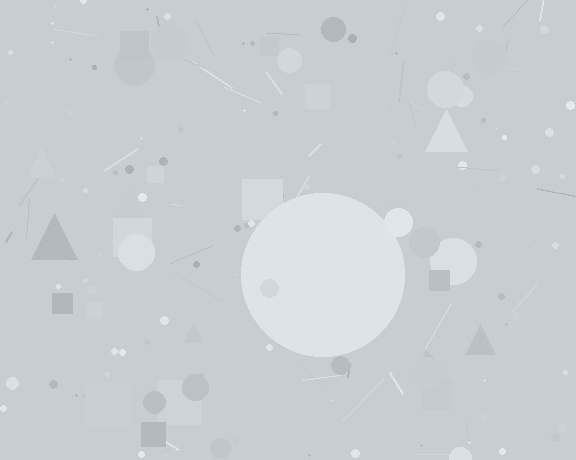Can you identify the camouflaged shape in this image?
The camouflaged shape is a circle.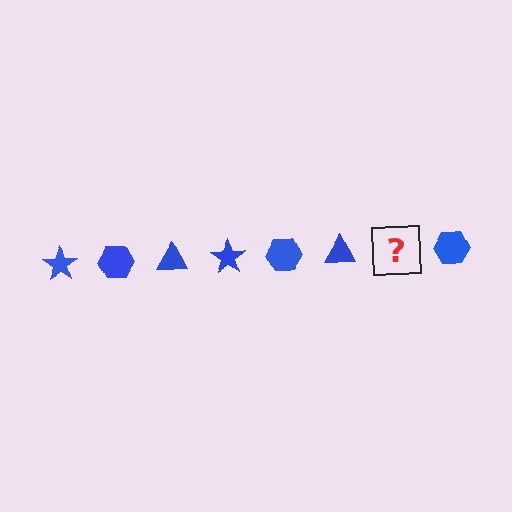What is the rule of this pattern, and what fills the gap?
The rule is that the pattern cycles through star, hexagon, triangle shapes in blue. The gap should be filled with a blue star.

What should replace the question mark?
The question mark should be replaced with a blue star.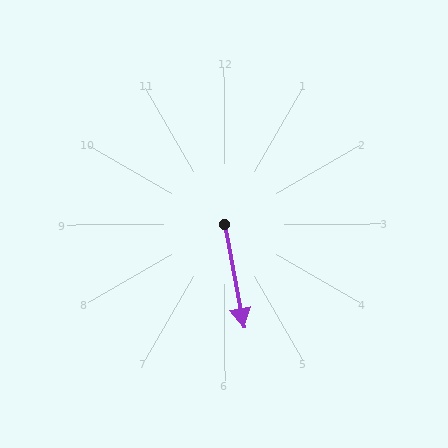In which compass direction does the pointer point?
South.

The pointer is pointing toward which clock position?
Roughly 6 o'clock.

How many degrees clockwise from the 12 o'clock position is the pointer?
Approximately 169 degrees.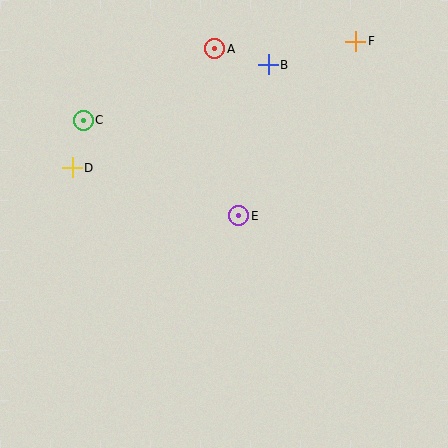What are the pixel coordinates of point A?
Point A is at (215, 49).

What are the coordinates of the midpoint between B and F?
The midpoint between B and F is at (312, 53).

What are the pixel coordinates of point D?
Point D is at (72, 168).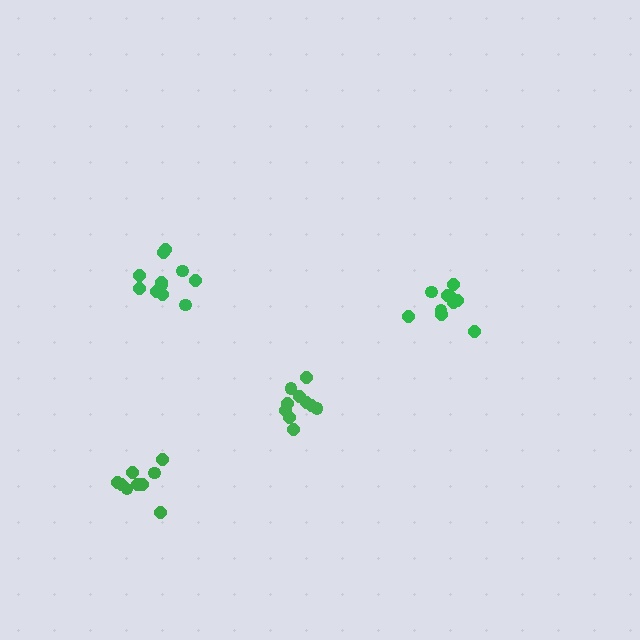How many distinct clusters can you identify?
There are 4 distinct clusters.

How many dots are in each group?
Group 1: 11 dots, Group 2: 10 dots, Group 3: 10 dots, Group 4: 9 dots (40 total).